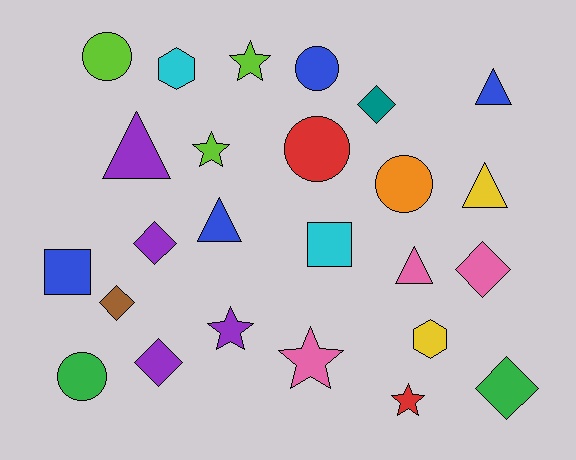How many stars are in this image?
There are 5 stars.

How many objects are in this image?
There are 25 objects.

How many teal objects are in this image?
There is 1 teal object.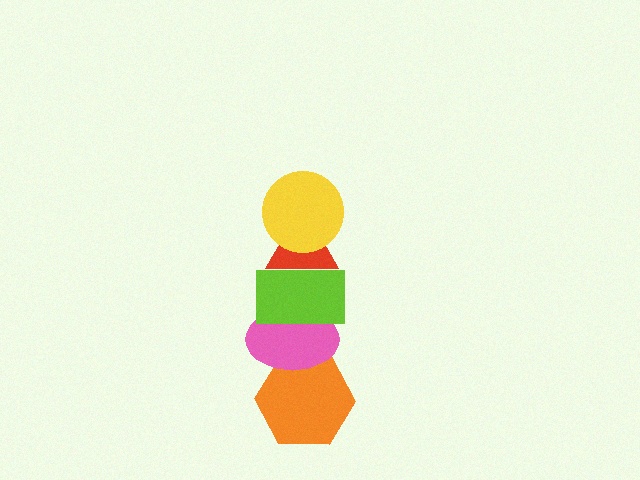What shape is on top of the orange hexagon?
The pink ellipse is on top of the orange hexagon.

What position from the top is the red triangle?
The red triangle is 2nd from the top.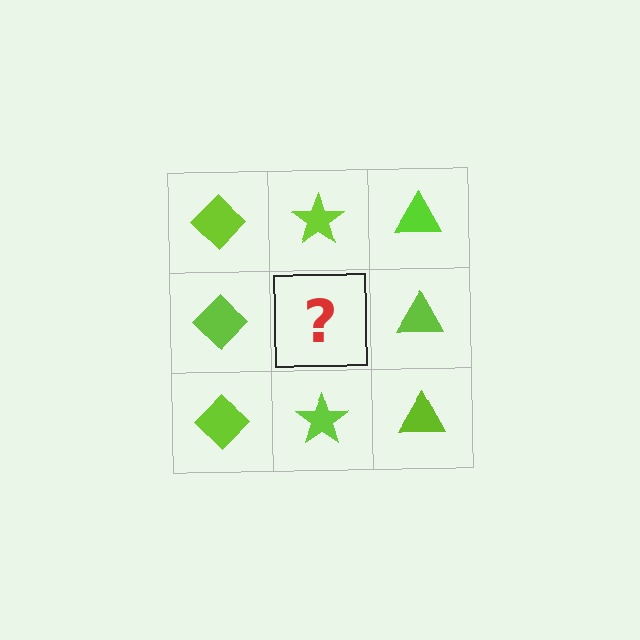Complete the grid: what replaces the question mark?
The question mark should be replaced with a lime star.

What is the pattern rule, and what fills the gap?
The rule is that each column has a consistent shape. The gap should be filled with a lime star.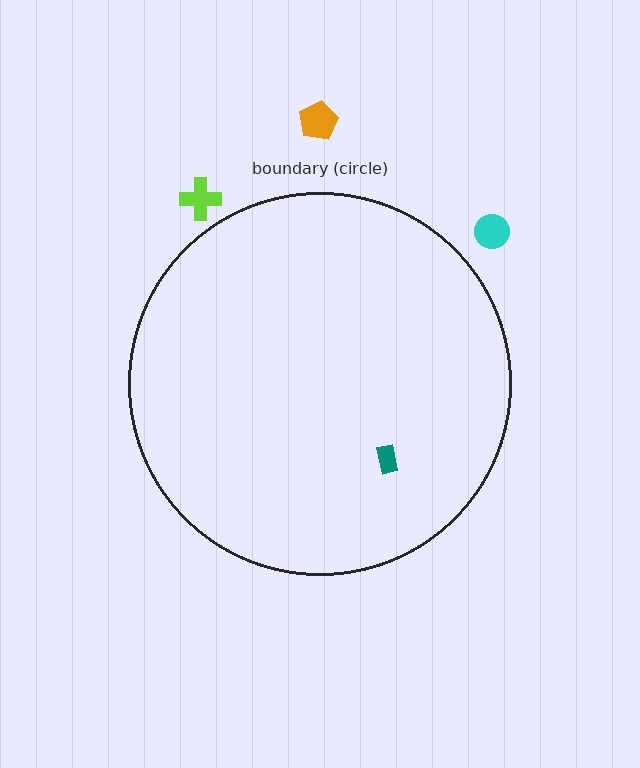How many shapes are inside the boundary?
1 inside, 3 outside.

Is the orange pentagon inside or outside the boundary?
Outside.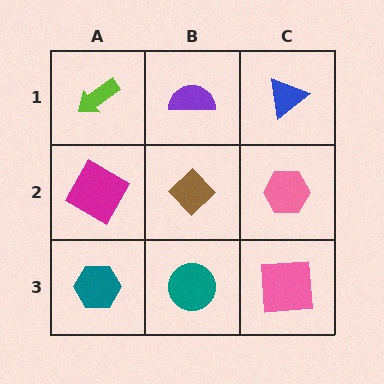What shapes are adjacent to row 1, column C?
A pink hexagon (row 2, column C), a purple semicircle (row 1, column B).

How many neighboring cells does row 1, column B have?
3.